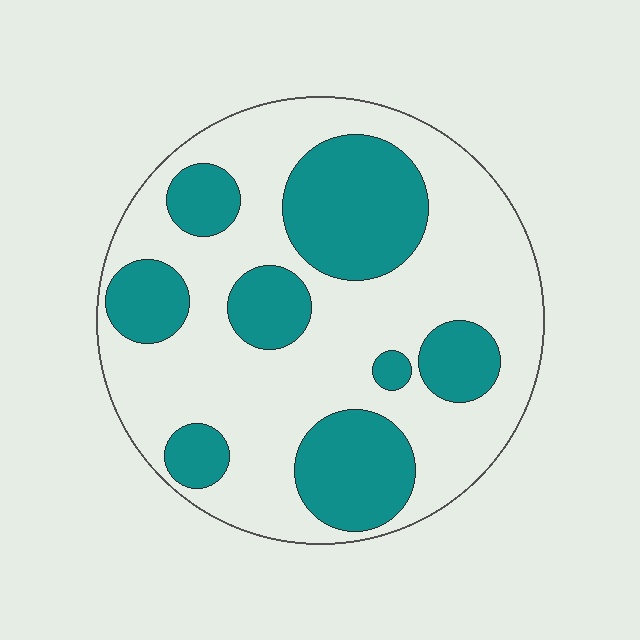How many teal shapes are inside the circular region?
8.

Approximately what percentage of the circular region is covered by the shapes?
Approximately 35%.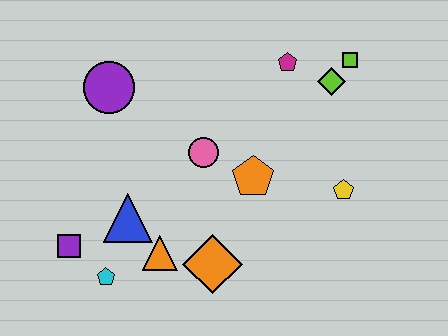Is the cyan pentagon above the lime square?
No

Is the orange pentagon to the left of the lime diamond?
Yes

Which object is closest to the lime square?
The lime diamond is closest to the lime square.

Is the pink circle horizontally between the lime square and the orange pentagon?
No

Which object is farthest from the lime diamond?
The purple square is farthest from the lime diamond.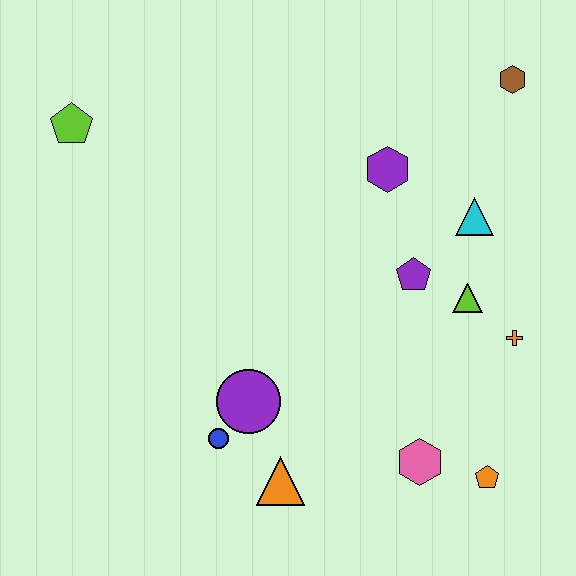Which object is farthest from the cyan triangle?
The lime pentagon is farthest from the cyan triangle.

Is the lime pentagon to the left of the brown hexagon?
Yes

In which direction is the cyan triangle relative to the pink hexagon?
The cyan triangle is above the pink hexagon.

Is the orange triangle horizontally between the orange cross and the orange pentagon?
No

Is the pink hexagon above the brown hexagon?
No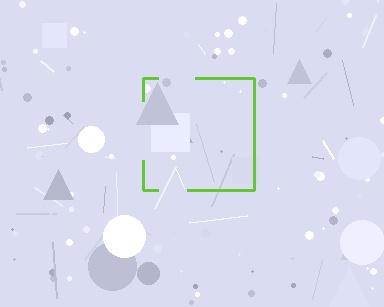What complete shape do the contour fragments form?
The contour fragments form a square.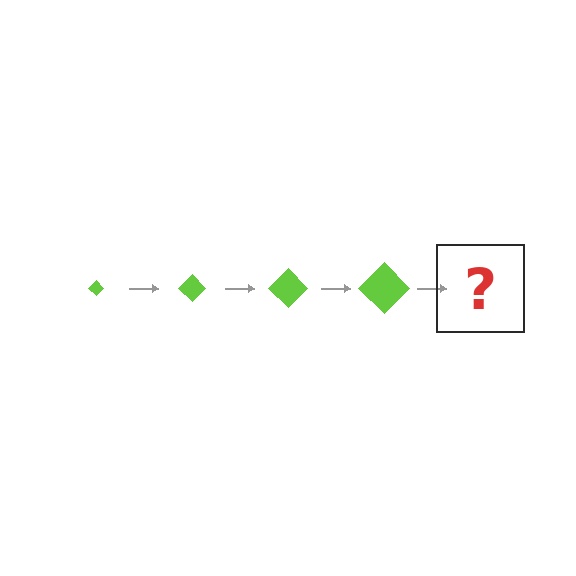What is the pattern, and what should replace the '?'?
The pattern is that the diamond gets progressively larger each step. The '?' should be a lime diamond, larger than the previous one.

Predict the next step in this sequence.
The next step is a lime diamond, larger than the previous one.